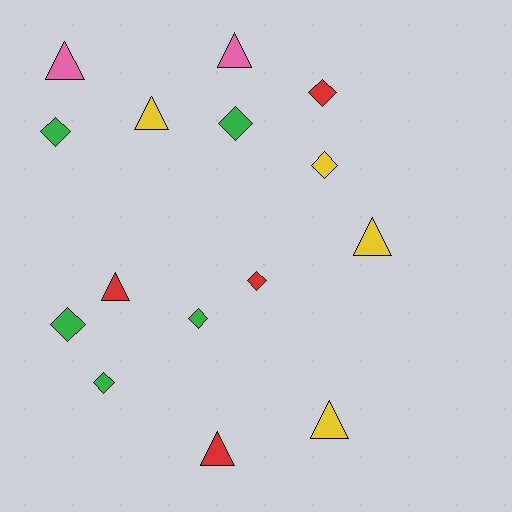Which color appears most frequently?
Green, with 5 objects.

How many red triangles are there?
There are 2 red triangles.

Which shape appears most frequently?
Diamond, with 8 objects.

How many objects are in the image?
There are 15 objects.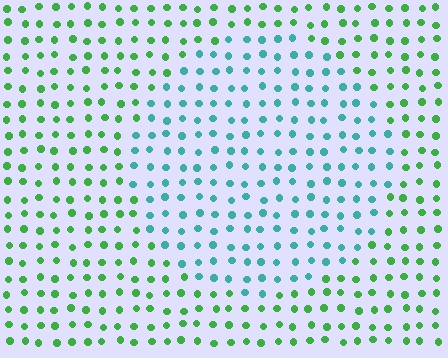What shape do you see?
I see a circle.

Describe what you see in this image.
The image is filled with small green elements in a uniform arrangement. A circle-shaped region is visible where the elements are tinted to a slightly different hue, forming a subtle color boundary.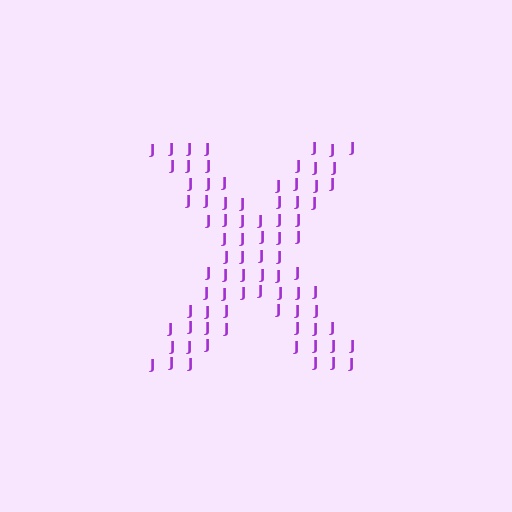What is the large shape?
The large shape is the letter X.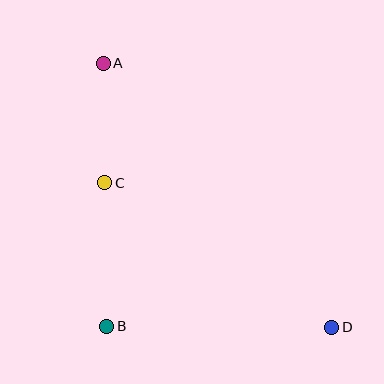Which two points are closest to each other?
Points A and C are closest to each other.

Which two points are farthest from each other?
Points A and D are farthest from each other.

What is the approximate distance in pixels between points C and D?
The distance between C and D is approximately 269 pixels.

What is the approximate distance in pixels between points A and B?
The distance between A and B is approximately 263 pixels.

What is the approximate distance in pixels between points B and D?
The distance between B and D is approximately 225 pixels.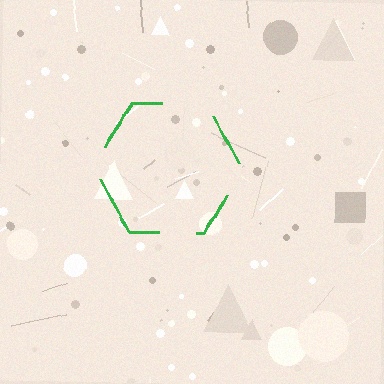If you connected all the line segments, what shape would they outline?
They would outline a hexagon.